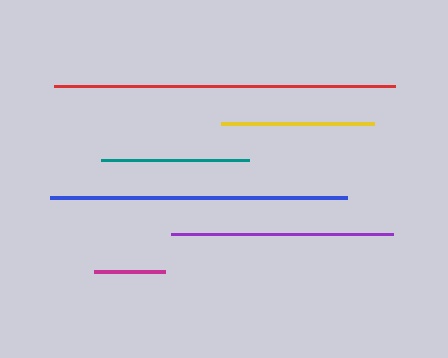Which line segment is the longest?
The red line is the longest at approximately 341 pixels.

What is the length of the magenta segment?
The magenta segment is approximately 71 pixels long.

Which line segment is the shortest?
The magenta line is the shortest at approximately 71 pixels.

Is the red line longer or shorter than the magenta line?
The red line is longer than the magenta line.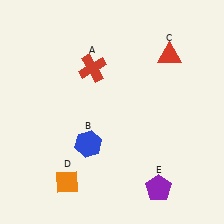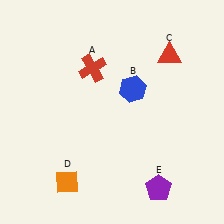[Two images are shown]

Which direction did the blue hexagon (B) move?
The blue hexagon (B) moved up.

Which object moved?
The blue hexagon (B) moved up.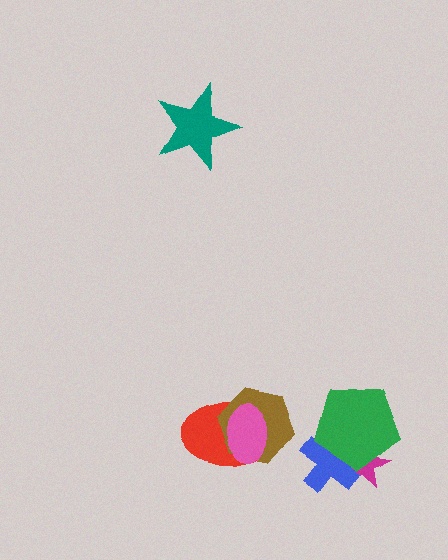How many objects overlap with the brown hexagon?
2 objects overlap with the brown hexagon.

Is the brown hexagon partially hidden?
Yes, it is partially covered by another shape.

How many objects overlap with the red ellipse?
2 objects overlap with the red ellipse.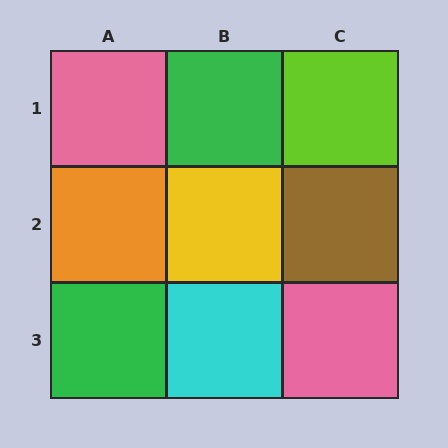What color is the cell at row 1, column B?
Green.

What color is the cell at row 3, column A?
Green.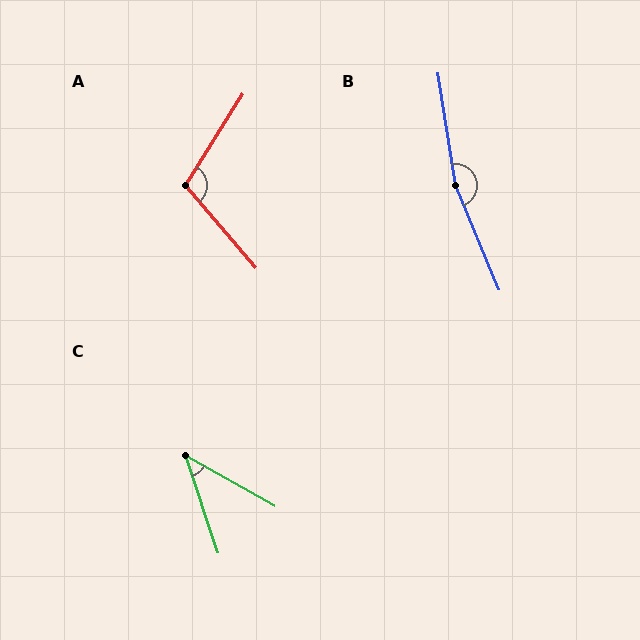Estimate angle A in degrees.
Approximately 107 degrees.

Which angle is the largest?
B, at approximately 166 degrees.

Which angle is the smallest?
C, at approximately 42 degrees.